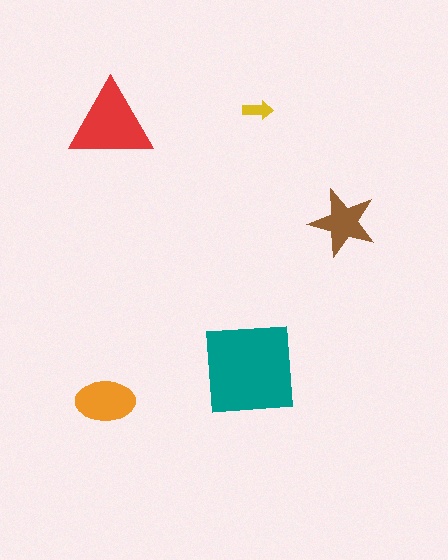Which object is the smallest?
The yellow arrow.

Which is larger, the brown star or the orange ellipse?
The orange ellipse.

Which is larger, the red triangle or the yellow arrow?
The red triangle.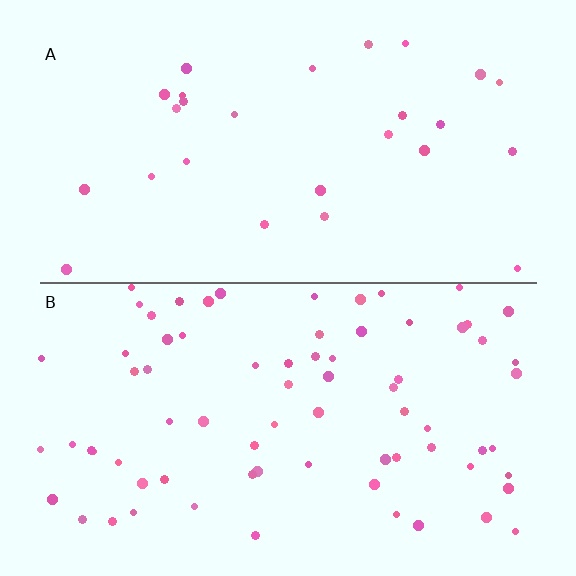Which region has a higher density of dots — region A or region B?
B (the bottom).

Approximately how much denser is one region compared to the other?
Approximately 2.8× — region B over region A.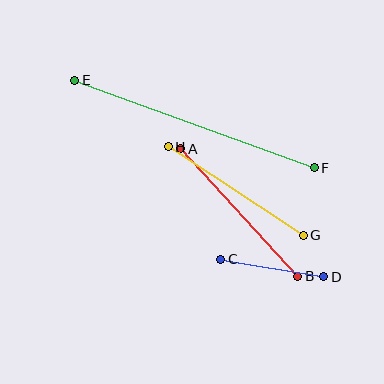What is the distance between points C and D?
The distance is approximately 104 pixels.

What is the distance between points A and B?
The distance is approximately 173 pixels.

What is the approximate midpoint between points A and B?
The midpoint is at approximately (239, 213) pixels.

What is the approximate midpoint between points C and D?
The midpoint is at approximately (272, 268) pixels.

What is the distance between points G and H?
The distance is approximately 161 pixels.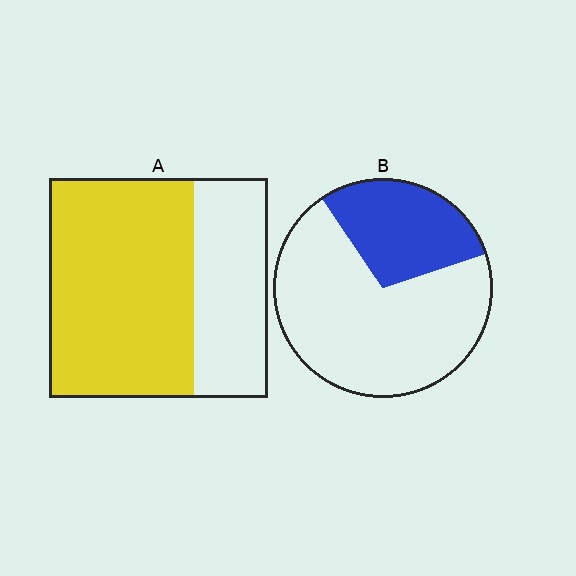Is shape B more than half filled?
No.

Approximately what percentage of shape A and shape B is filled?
A is approximately 65% and B is approximately 30%.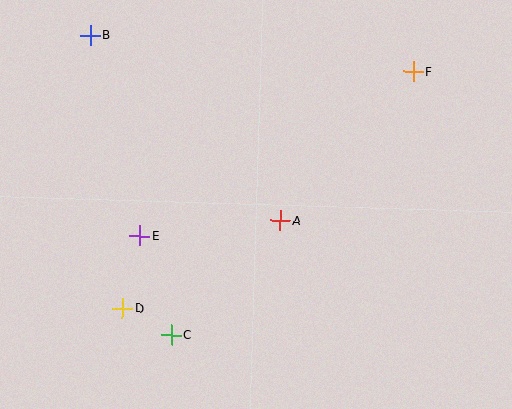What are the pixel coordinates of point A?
Point A is at (280, 220).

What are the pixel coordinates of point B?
Point B is at (90, 35).